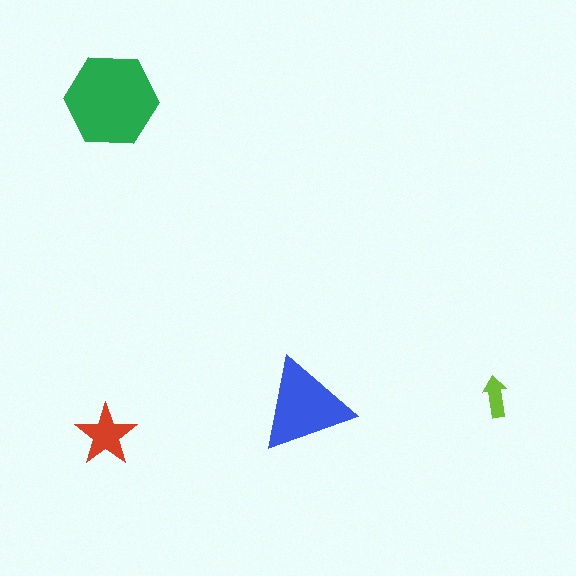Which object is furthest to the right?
The lime arrow is rightmost.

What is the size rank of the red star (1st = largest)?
3rd.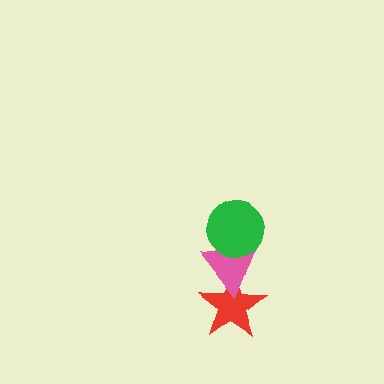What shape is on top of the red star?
The pink triangle is on top of the red star.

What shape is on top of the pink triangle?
The green circle is on top of the pink triangle.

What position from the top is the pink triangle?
The pink triangle is 2nd from the top.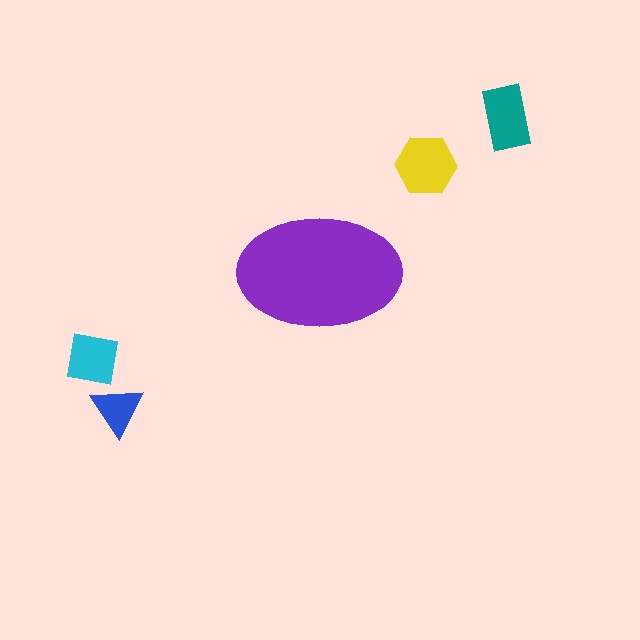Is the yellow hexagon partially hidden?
No, the yellow hexagon is fully visible.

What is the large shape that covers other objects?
A purple ellipse.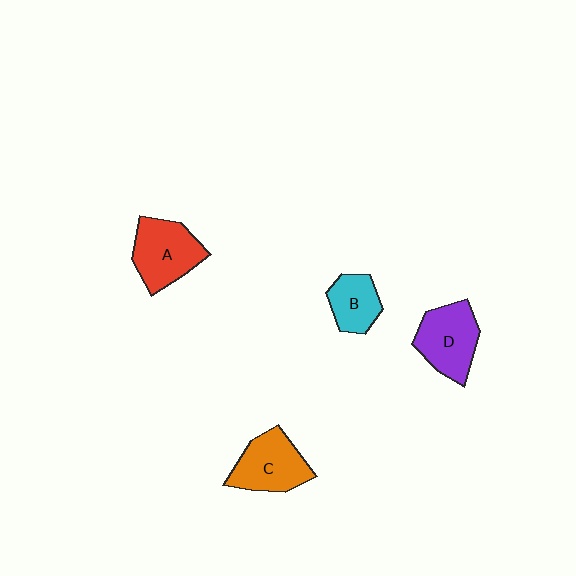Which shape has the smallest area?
Shape B (cyan).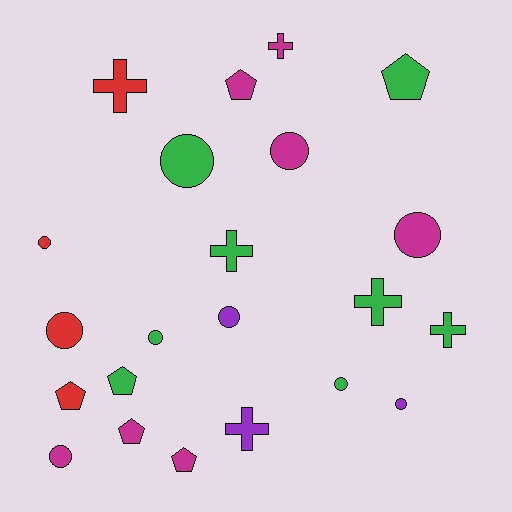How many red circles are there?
There are 2 red circles.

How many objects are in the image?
There are 22 objects.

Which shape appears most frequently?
Circle, with 10 objects.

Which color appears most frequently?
Green, with 8 objects.